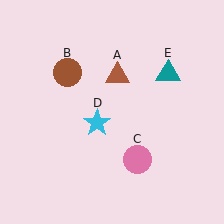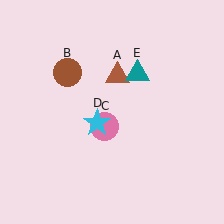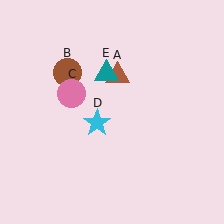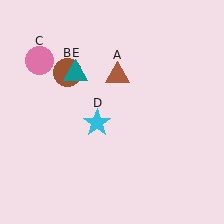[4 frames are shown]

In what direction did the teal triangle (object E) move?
The teal triangle (object E) moved left.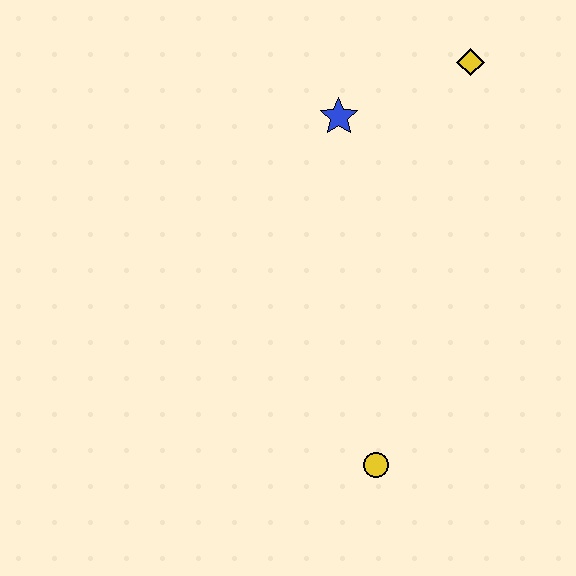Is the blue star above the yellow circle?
Yes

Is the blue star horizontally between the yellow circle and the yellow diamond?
No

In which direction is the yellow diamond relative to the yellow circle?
The yellow diamond is above the yellow circle.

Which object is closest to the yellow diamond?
The blue star is closest to the yellow diamond.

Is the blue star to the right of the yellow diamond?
No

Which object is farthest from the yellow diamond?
The yellow circle is farthest from the yellow diamond.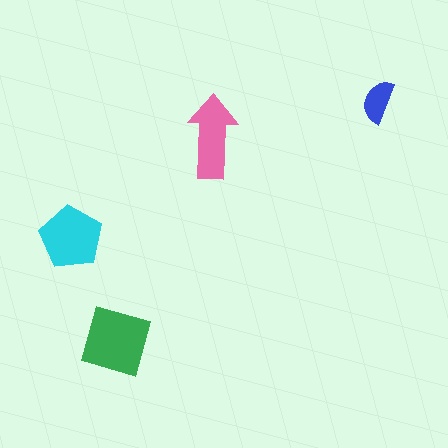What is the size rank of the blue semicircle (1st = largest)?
4th.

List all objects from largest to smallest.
The green square, the cyan pentagon, the pink arrow, the blue semicircle.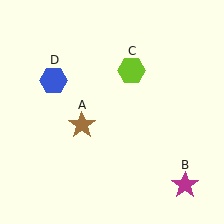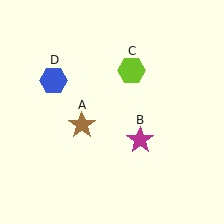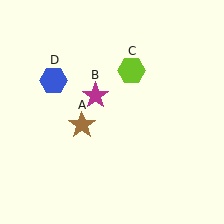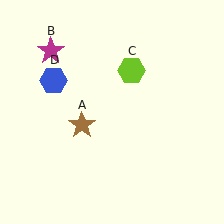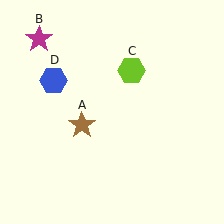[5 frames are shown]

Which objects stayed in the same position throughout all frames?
Brown star (object A) and lime hexagon (object C) and blue hexagon (object D) remained stationary.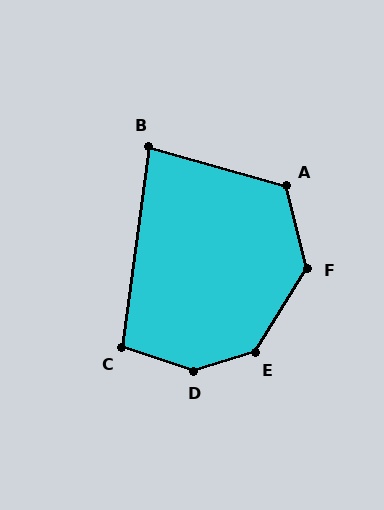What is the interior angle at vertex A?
Approximately 121 degrees (obtuse).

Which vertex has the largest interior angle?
D, at approximately 145 degrees.